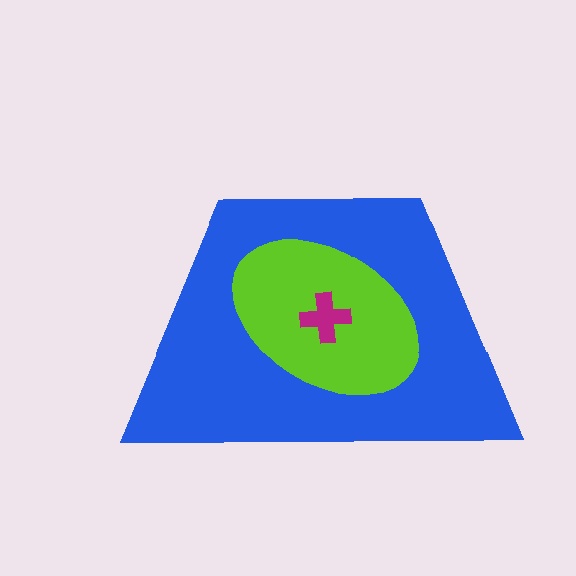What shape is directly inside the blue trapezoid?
The lime ellipse.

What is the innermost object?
The magenta cross.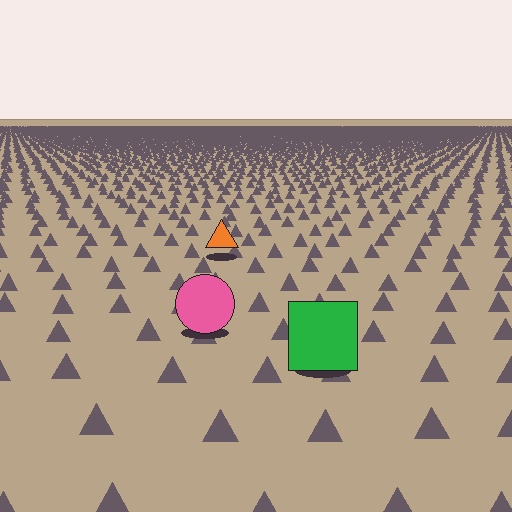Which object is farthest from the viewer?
The orange triangle is farthest from the viewer. It appears smaller and the ground texture around it is denser.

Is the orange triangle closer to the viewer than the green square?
No. The green square is closer — you can tell from the texture gradient: the ground texture is coarser near it.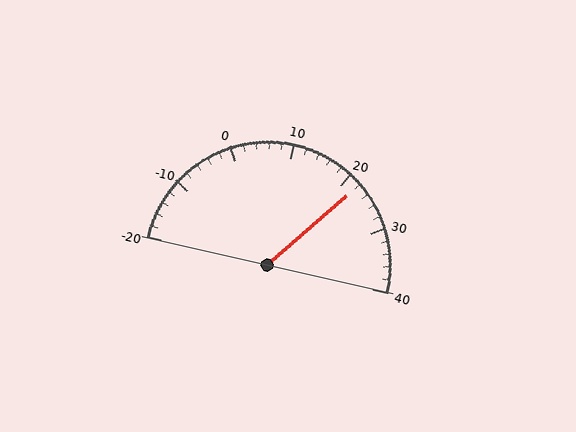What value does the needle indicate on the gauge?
The needle indicates approximately 22.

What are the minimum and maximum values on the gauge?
The gauge ranges from -20 to 40.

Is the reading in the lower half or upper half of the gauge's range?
The reading is in the upper half of the range (-20 to 40).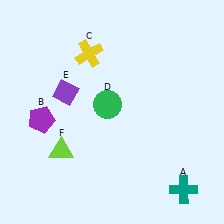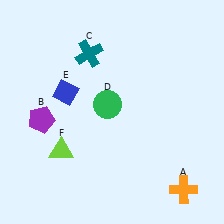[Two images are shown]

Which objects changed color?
A changed from teal to orange. C changed from yellow to teal. E changed from purple to blue.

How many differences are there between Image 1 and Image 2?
There are 3 differences between the two images.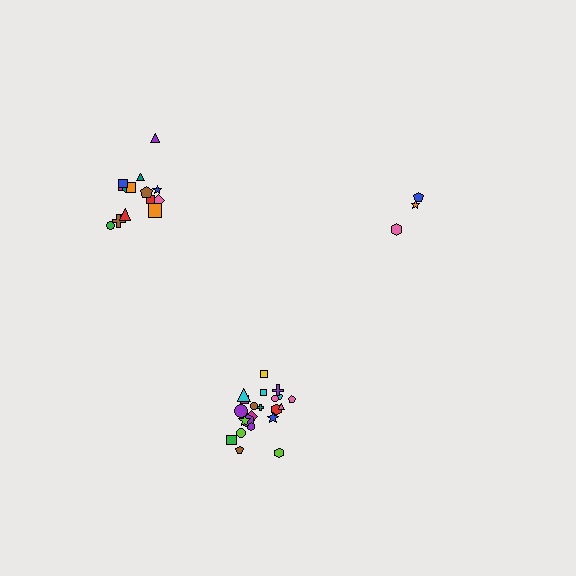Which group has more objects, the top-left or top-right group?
The top-left group.